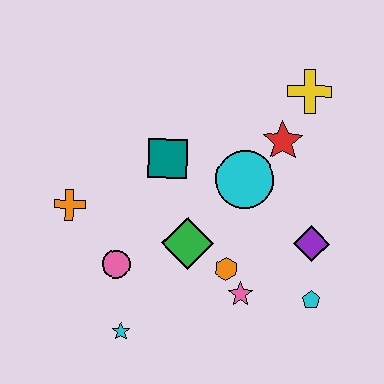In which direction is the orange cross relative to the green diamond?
The orange cross is to the left of the green diamond.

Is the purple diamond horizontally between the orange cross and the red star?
No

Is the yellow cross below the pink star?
No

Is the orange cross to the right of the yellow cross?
No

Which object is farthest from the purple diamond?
The orange cross is farthest from the purple diamond.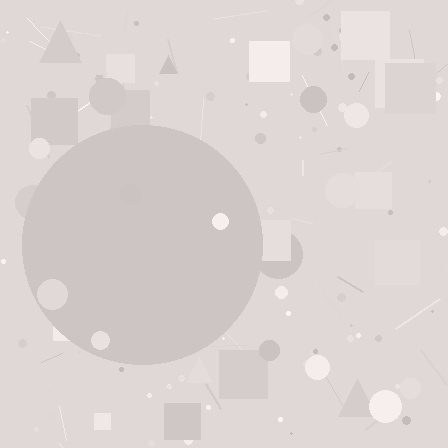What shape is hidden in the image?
A circle is hidden in the image.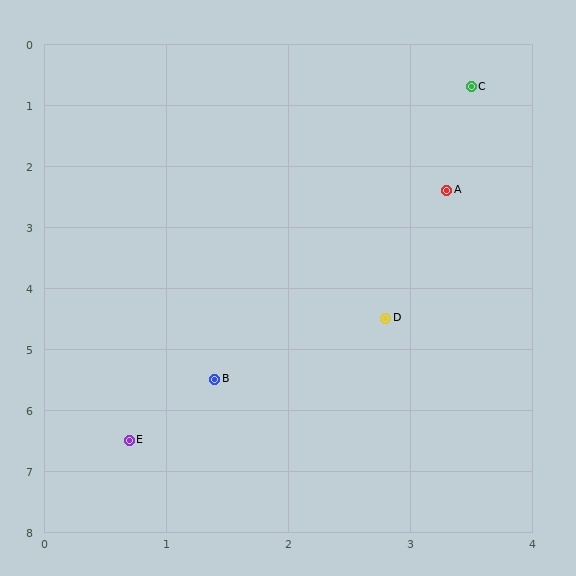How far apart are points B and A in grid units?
Points B and A are about 3.6 grid units apart.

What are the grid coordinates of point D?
Point D is at approximately (2.8, 4.5).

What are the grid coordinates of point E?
Point E is at approximately (0.7, 6.5).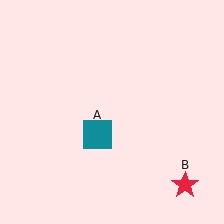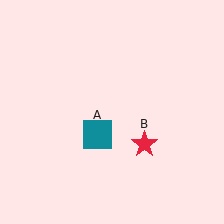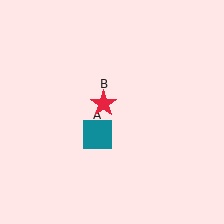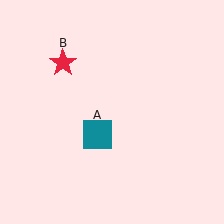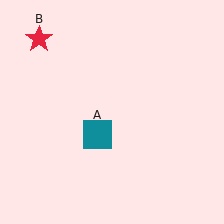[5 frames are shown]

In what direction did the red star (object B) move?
The red star (object B) moved up and to the left.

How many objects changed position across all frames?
1 object changed position: red star (object B).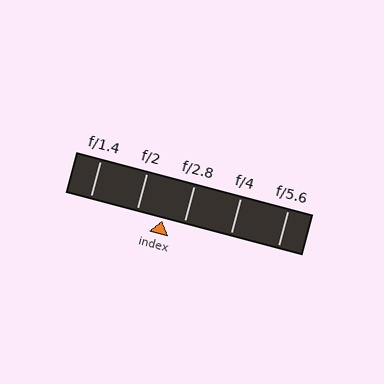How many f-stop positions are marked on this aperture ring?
There are 5 f-stop positions marked.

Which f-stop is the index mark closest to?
The index mark is closest to f/2.8.